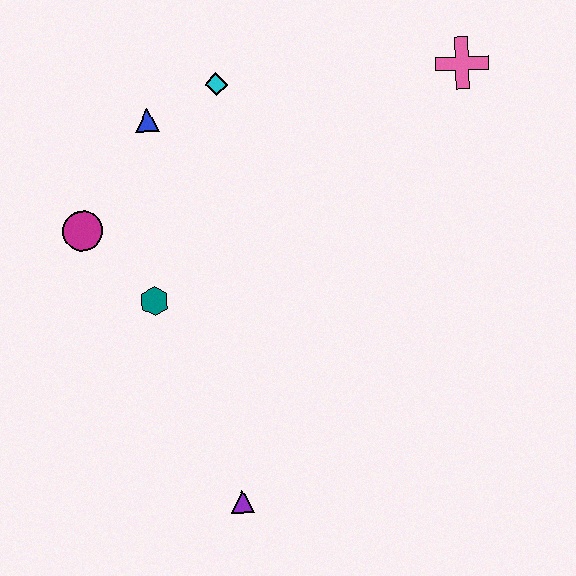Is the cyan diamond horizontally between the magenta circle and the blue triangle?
No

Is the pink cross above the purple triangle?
Yes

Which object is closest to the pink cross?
The cyan diamond is closest to the pink cross.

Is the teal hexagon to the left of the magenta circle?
No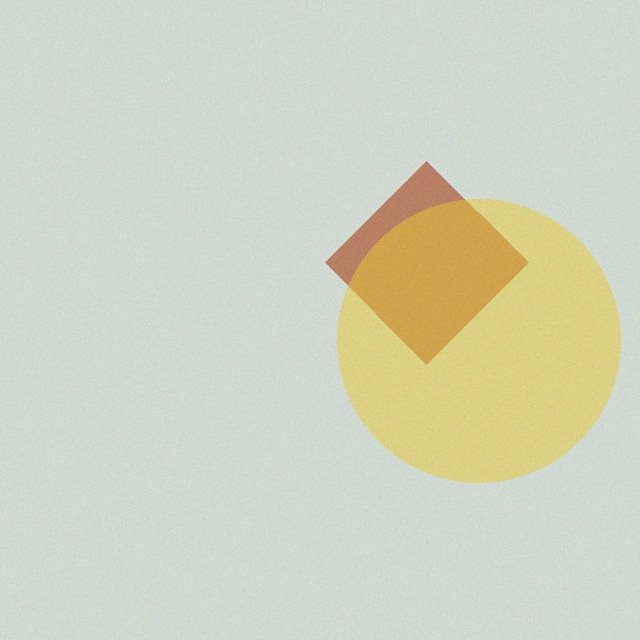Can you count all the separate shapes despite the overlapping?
Yes, there are 2 separate shapes.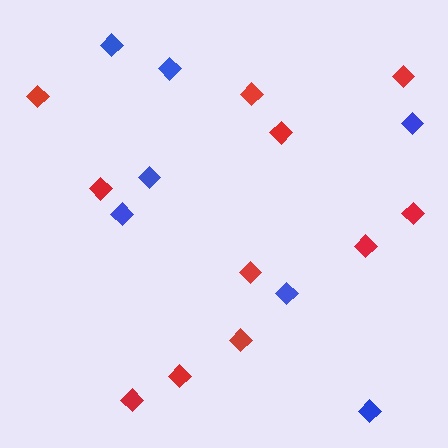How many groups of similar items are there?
There are 2 groups: one group of red diamonds (11) and one group of blue diamonds (7).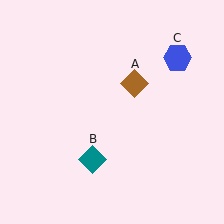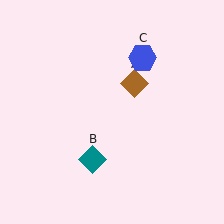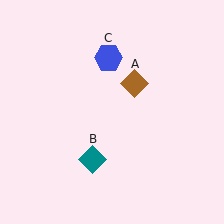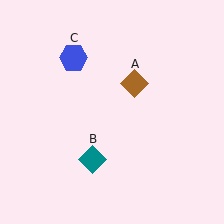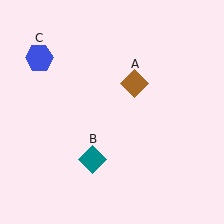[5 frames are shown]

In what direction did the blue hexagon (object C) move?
The blue hexagon (object C) moved left.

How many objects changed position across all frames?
1 object changed position: blue hexagon (object C).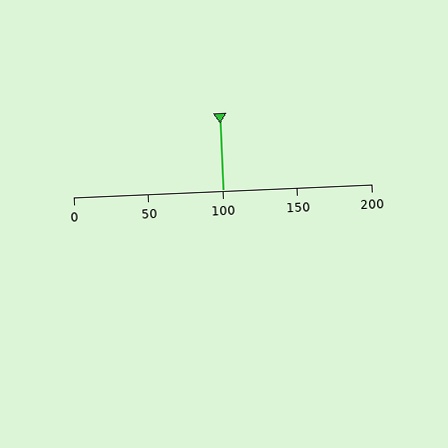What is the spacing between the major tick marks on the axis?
The major ticks are spaced 50 apart.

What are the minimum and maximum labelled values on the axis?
The axis runs from 0 to 200.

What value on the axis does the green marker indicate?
The marker indicates approximately 100.